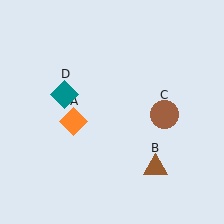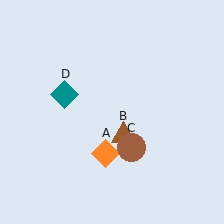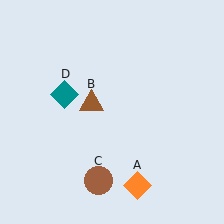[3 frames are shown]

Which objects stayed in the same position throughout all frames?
Teal diamond (object D) remained stationary.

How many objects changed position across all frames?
3 objects changed position: orange diamond (object A), brown triangle (object B), brown circle (object C).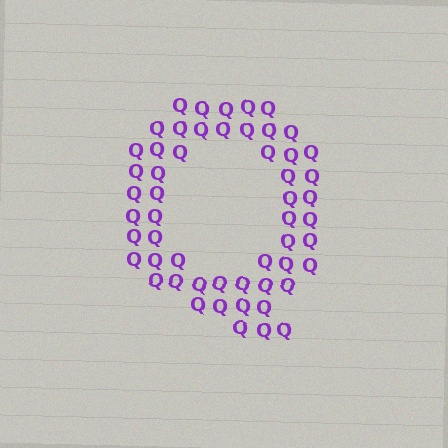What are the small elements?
The small elements are letter Q's.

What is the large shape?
The large shape is the letter Q.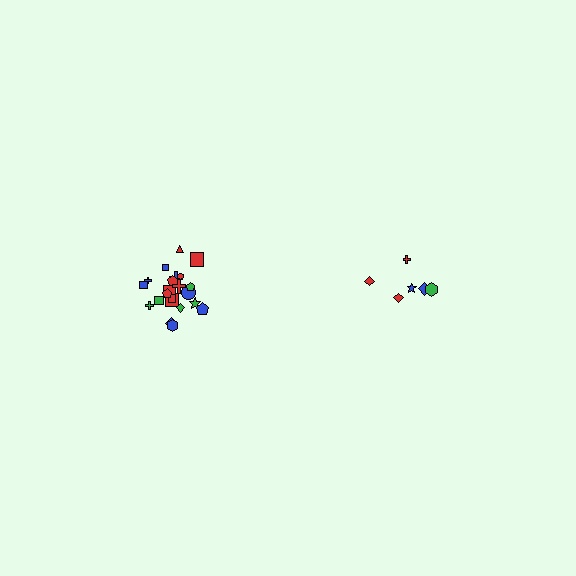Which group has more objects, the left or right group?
The left group.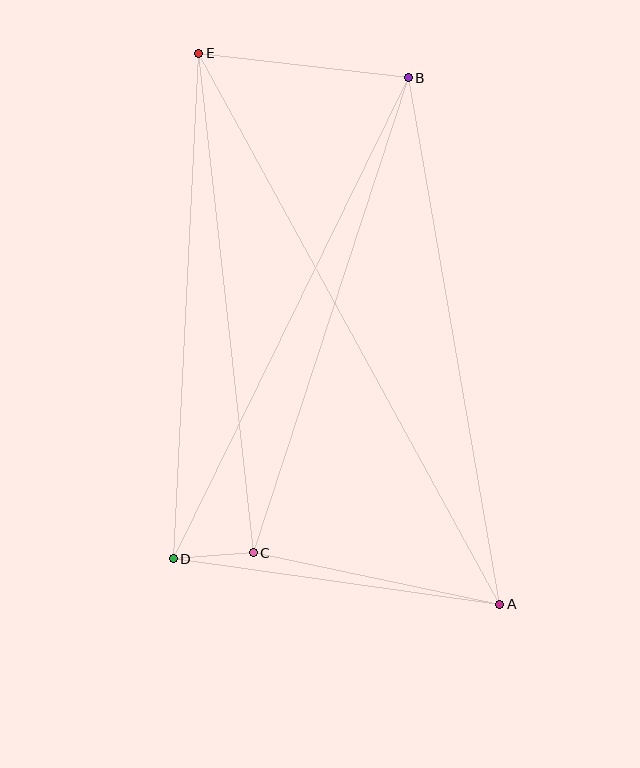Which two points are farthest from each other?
Points A and E are farthest from each other.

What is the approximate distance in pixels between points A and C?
The distance between A and C is approximately 252 pixels.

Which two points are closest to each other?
Points C and D are closest to each other.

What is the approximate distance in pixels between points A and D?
The distance between A and D is approximately 329 pixels.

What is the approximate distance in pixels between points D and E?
The distance between D and E is approximately 506 pixels.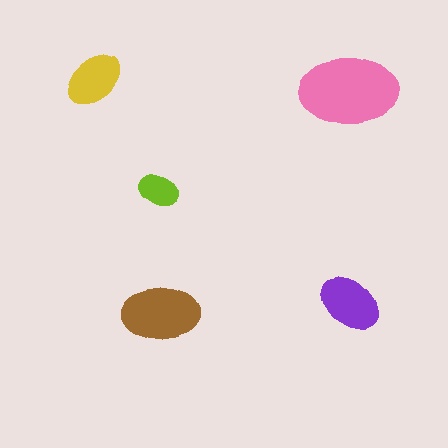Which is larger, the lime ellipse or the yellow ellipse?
The yellow one.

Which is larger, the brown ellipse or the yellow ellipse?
The brown one.